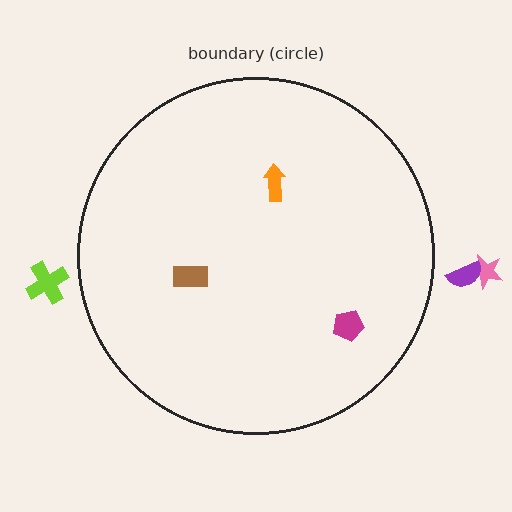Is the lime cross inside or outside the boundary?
Outside.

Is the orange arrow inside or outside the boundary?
Inside.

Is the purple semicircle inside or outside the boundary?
Outside.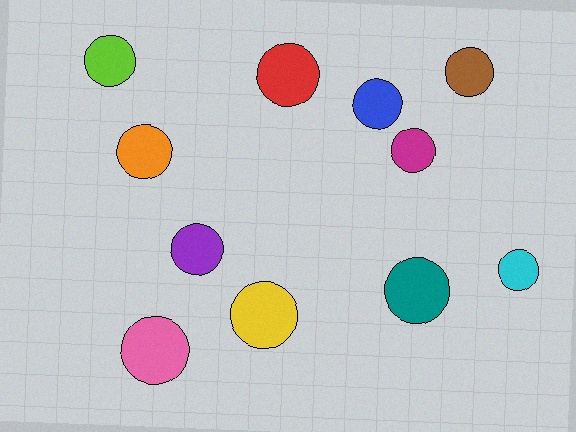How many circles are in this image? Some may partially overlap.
There are 11 circles.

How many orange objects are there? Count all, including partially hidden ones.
There is 1 orange object.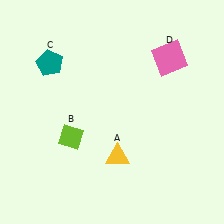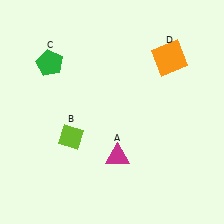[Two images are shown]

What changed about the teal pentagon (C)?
In Image 1, C is teal. In Image 2, it changed to green.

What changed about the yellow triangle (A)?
In Image 1, A is yellow. In Image 2, it changed to magenta.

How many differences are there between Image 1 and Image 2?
There are 3 differences between the two images.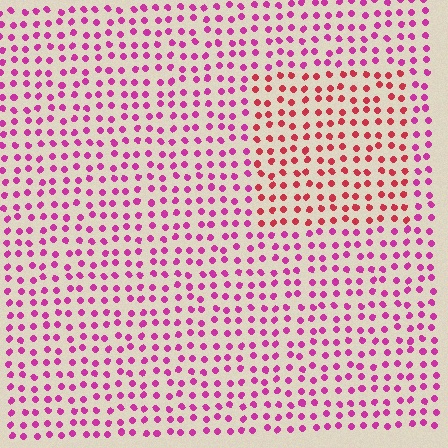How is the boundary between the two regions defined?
The boundary is defined purely by a slight shift in hue (about 36 degrees). Spacing, size, and orientation are identical on both sides.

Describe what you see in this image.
The image is filled with small magenta elements in a uniform arrangement. A rectangle-shaped region is visible where the elements are tinted to a slightly different hue, forming a subtle color boundary.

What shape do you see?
I see a rectangle.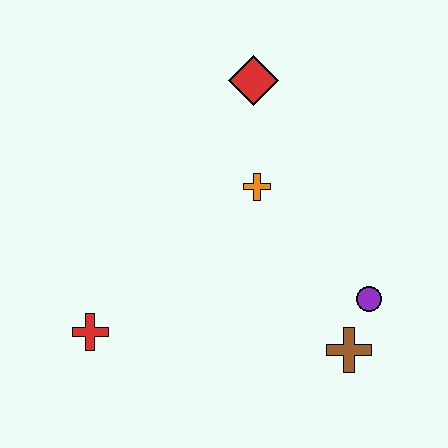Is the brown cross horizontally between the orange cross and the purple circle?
Yes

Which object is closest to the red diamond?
The orange cross is closest to the red diamond.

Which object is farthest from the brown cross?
The red diamond is farthest from the brown cross.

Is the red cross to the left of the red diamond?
Yes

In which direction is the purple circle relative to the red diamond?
The purple circle is below the red diamond.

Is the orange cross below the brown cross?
No